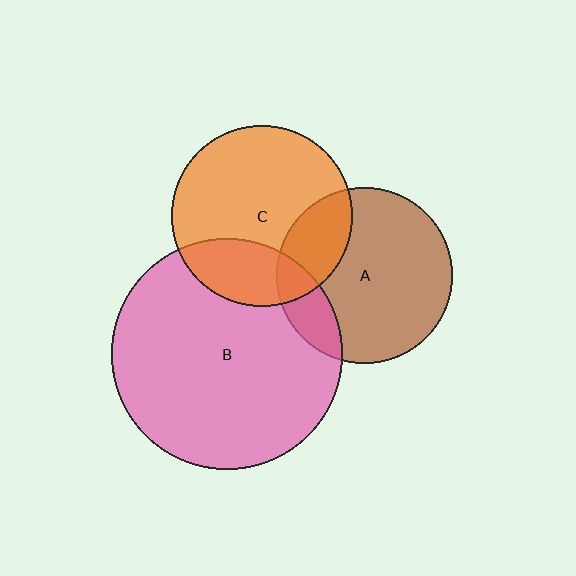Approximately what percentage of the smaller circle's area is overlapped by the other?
Approximately 15%.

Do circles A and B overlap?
Yes.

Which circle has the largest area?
Circle B (pink).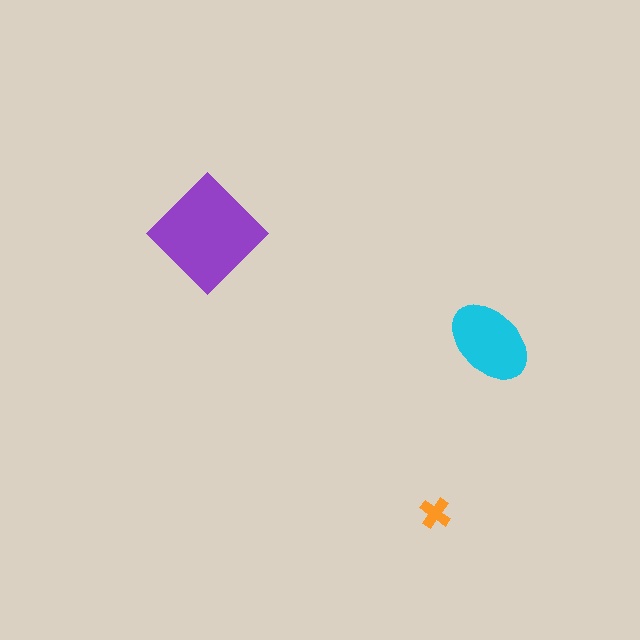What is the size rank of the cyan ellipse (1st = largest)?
2nd.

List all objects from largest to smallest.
The purple diamond, the cyan ellipse, the orange cross.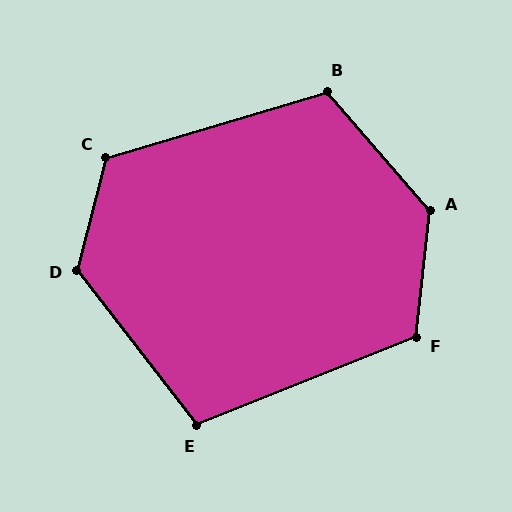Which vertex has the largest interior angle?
A, at approximately 133 degrees.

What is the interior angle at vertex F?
Approximately 118 degrees (obtuse).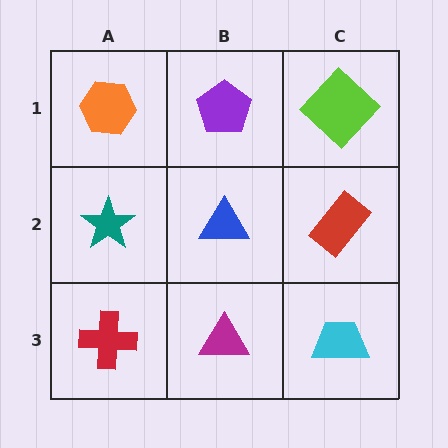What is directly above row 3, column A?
A teal star.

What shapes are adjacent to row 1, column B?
A blue triangle (row 2, column B), an orange hexagon (row 1, column A), a lime diamond (row 1, column C).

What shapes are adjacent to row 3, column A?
A teal star (row 2, column A), a magenta triangle (row 3, column B).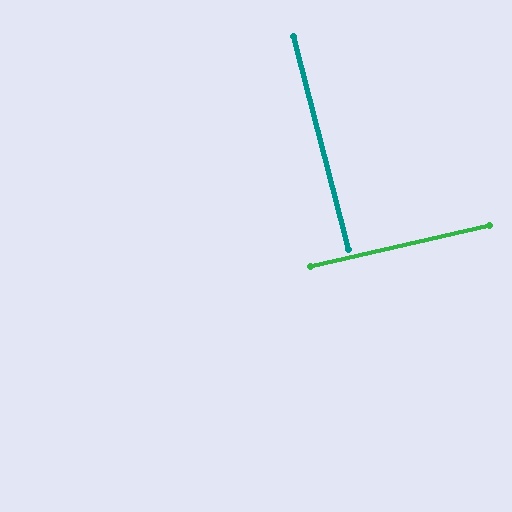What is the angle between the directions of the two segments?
Approximately 89 degrees.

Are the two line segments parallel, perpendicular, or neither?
Perpendicular — they meet at approximately 89°.